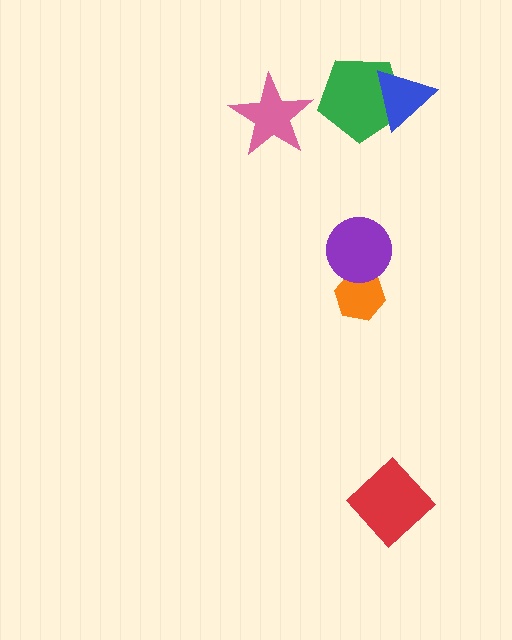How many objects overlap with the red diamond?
0 objects overlap with the red diamond.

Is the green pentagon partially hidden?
Yes, it is partially covered by another shape.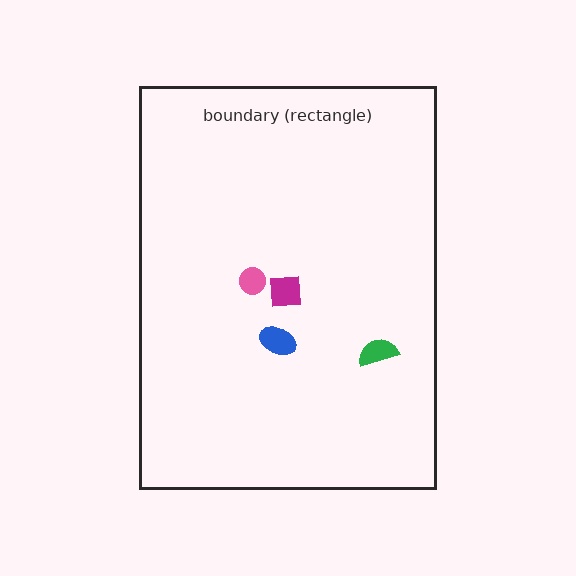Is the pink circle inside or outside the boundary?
Inside.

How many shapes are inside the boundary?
4 inside, 0 outside.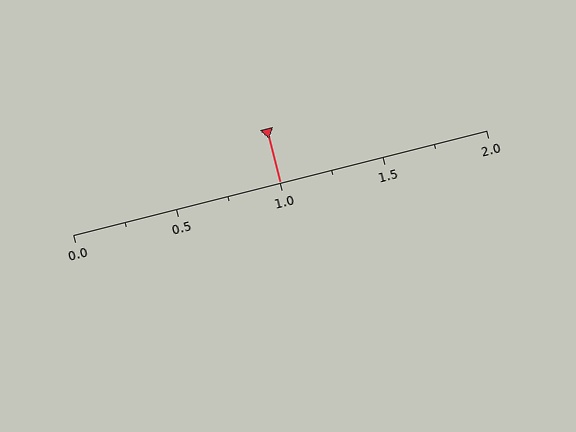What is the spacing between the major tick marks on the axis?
The major ticks are spaced 0.5 apart.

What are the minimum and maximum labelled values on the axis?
The axis runs from 0.0 to 2.0.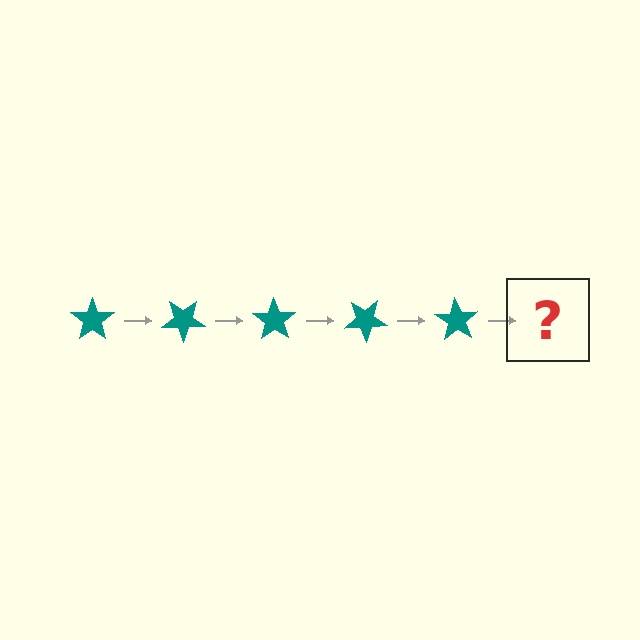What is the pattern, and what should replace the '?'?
The pattern is that the star rotates 35 degrees each step. The '?' should be a teal star rotated 175 degrees.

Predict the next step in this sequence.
The next step is a teal star rotated 175 degrees.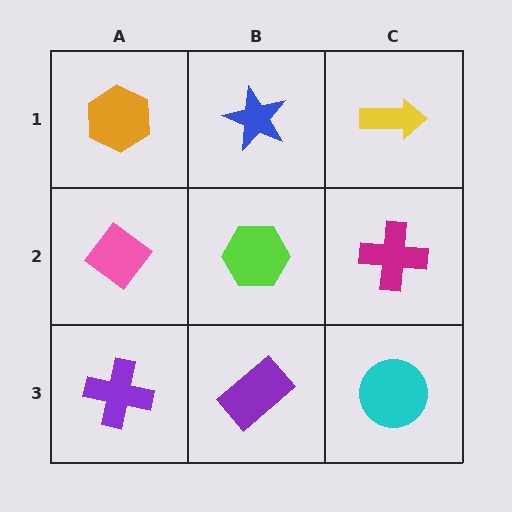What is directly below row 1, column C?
A magenta cross.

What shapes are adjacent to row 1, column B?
A lime hexagon (row 2, column B), an orange hexagon (row 1, column A), a yellow arrow (row 1, column C).